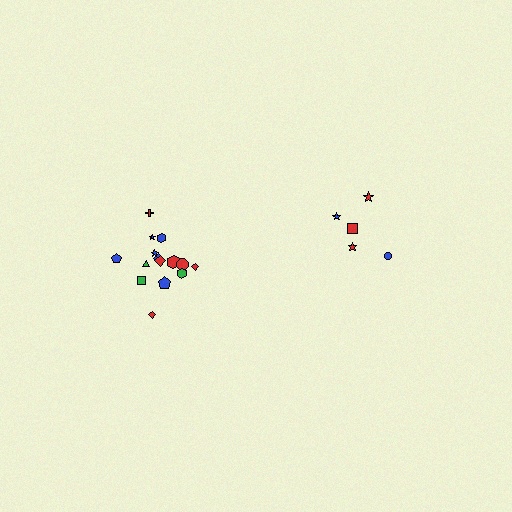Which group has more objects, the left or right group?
The left group.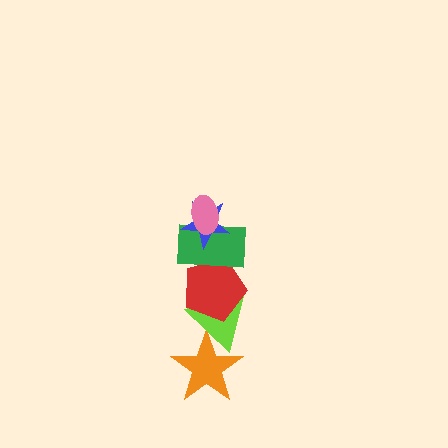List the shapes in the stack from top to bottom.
From top to bottom: the pink ellipse, the blue star, the green rectangle, the red pentagon, the lime triangle, the orange star.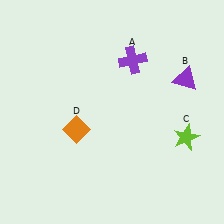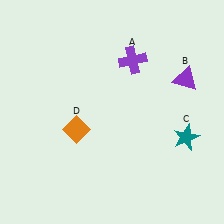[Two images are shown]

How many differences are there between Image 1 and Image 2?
There is 1 difference between the two images.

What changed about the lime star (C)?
In Image 1, C is lime. In Image 2, it changed to teal.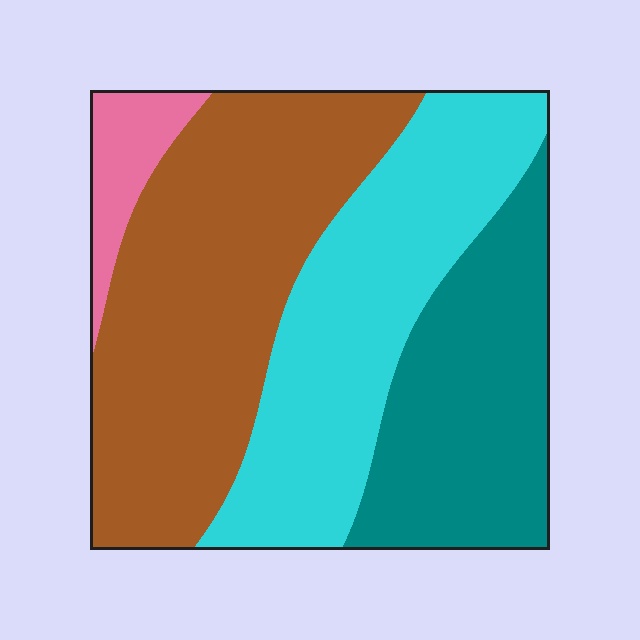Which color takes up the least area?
Pink, at roughly 5%.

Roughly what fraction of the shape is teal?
Teal covers roughly 25% of the shape.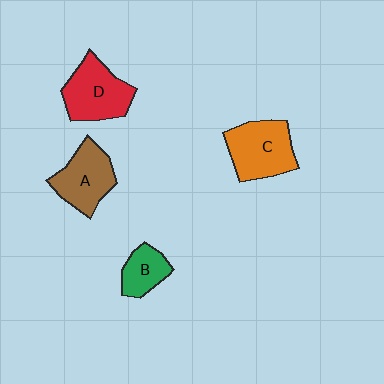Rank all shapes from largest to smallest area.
From largest to smallest: C (orange), D (red), A (brown), B (green).